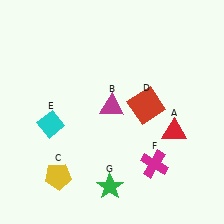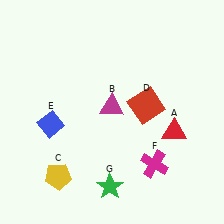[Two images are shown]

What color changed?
The diamond (E) changed from cyan in Image 1 to blue in Image 2.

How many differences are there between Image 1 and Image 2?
There is 1 difference between the two images.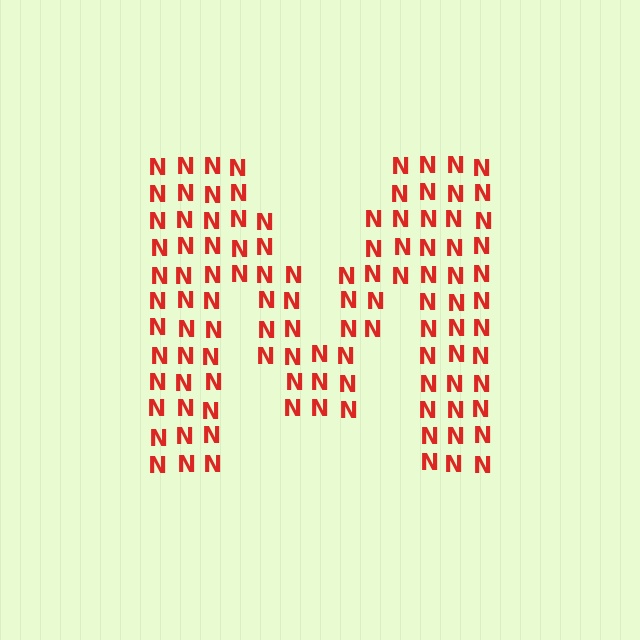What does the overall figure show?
The overall figure shows the letter M.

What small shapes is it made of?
It is made of small letter N's.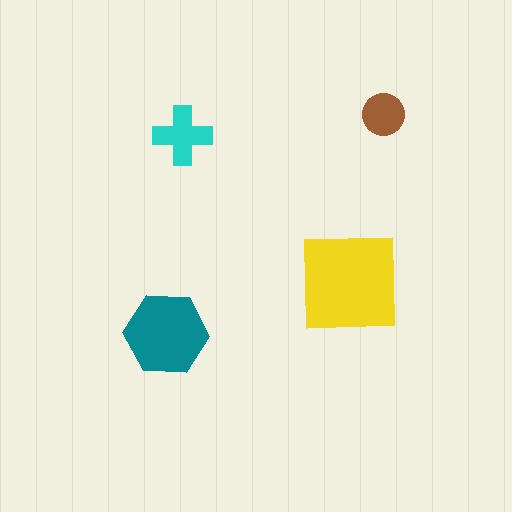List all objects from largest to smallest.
The yellow square, the teal hexagon, the cyan cross, the brown circle.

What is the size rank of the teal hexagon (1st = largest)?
2nd.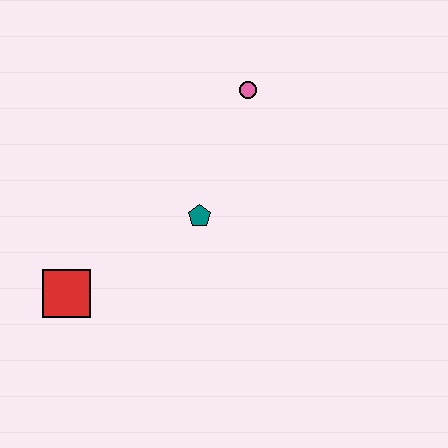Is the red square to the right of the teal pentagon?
No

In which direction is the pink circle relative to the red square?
The pink circle is above the red square.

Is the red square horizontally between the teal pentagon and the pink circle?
No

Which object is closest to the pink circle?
The teal pentagon is closest to the pink circle.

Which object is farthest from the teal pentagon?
The red square is farthest from the teal pentagon.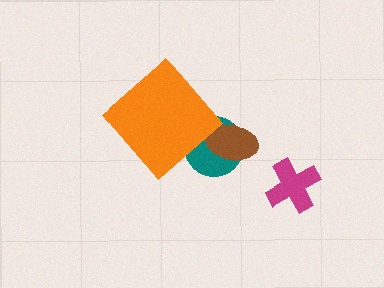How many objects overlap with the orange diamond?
1 object overlaps with the orange diamond.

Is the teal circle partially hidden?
Yes, it is partially covered by another shape.